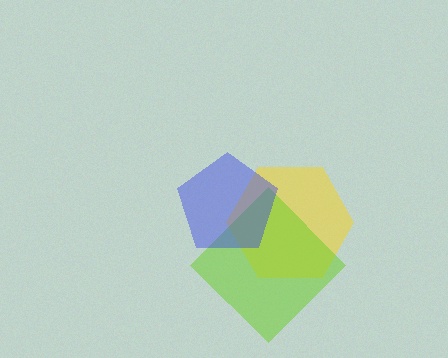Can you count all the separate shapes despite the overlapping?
Yes, there are 3 separate shapes.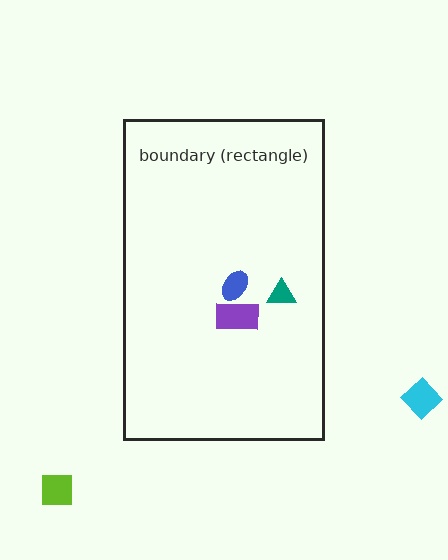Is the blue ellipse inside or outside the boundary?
Inside.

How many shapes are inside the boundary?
3 inside, 2 outside.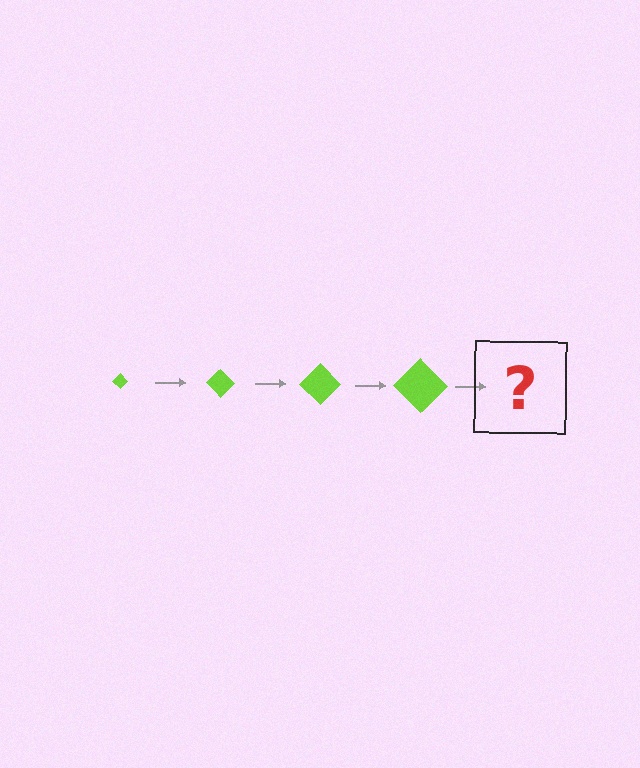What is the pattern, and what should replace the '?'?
The pattern is that the diamond gets progressively larger each step. The '?' should be a lime diamond, larger than the previous one.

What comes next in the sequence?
The next element should be a lime diamond, larger than the previous one.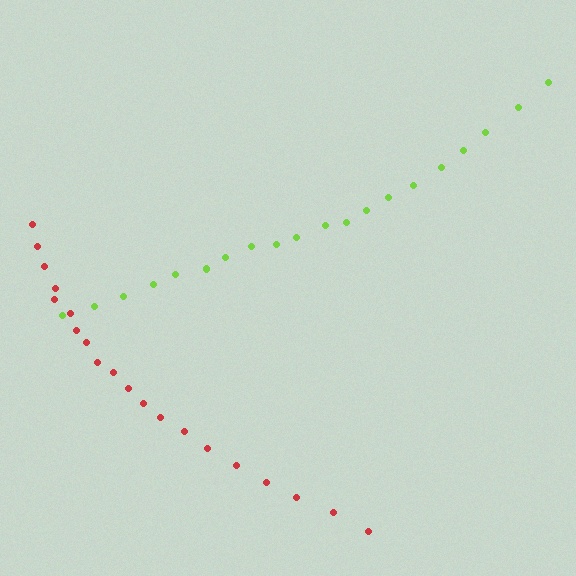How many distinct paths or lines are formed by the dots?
There are 2 distinct paths.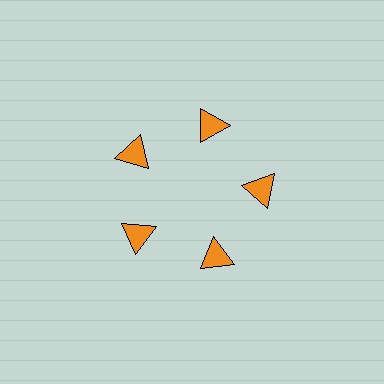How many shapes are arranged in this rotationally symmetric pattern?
There are 5 shapes, arranged in 5 groups of 1.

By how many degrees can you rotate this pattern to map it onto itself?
The pattern maps onto itself every 72 degrees of rotation.